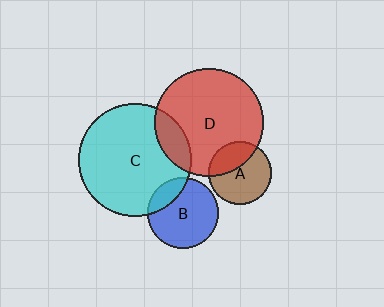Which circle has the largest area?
Circle C (cyan).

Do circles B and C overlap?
Yes.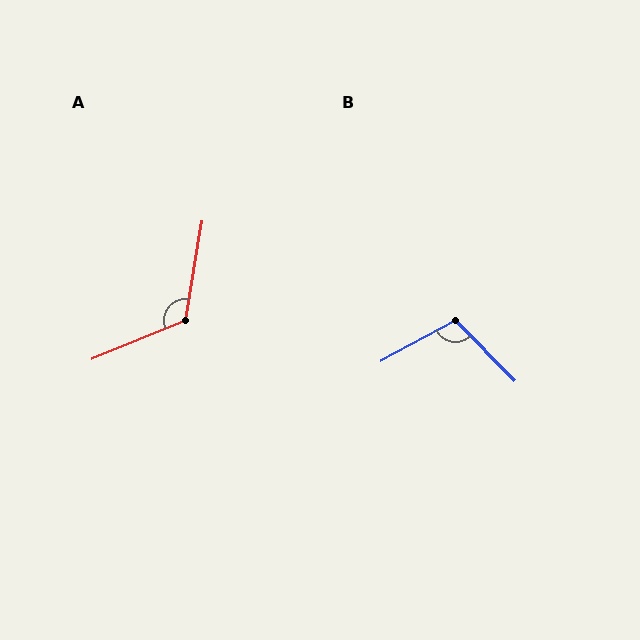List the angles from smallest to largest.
B (106°), A (122°).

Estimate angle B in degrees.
Approximately 106 degrees.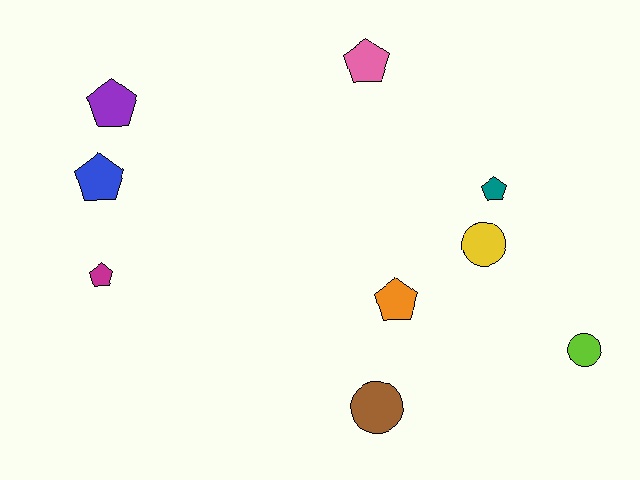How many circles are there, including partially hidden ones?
There are 3 circles.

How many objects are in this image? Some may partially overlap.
There are 9 objects.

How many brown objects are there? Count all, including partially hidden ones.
There is 1 brown object.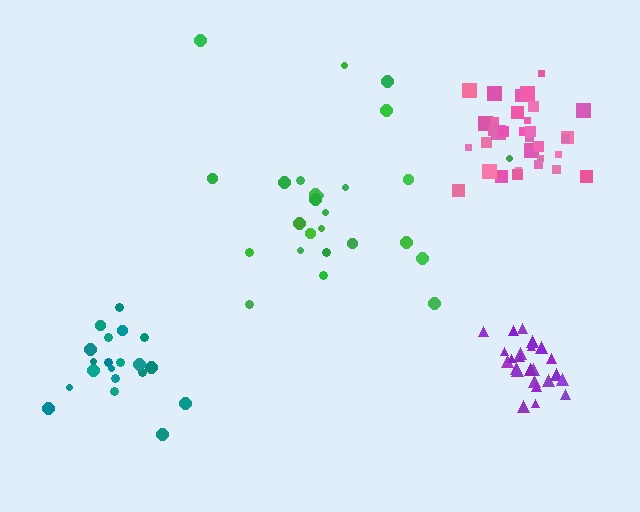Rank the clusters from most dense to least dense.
purple, pink, teal, green.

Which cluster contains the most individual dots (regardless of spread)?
Pink (35).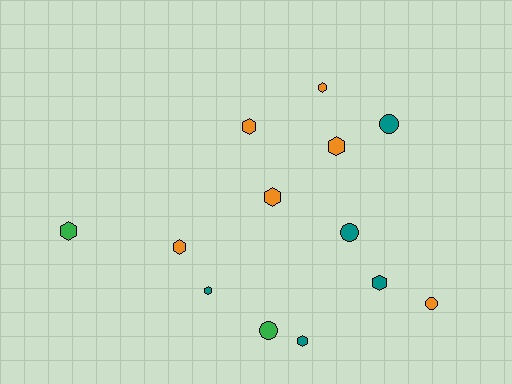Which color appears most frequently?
Orange, with 6 objects.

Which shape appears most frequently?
Hexagon, with 9 objects.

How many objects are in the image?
There are 13 objects.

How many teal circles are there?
There are 2 teal circles.